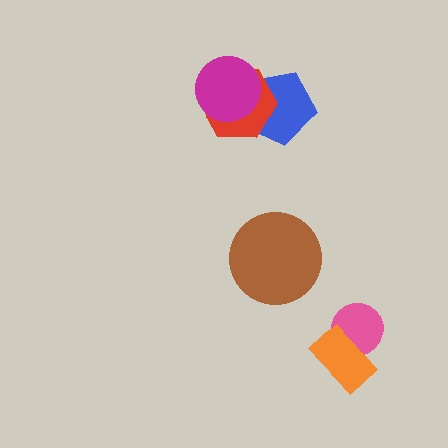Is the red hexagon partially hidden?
Yes, it is partially covered by another shape.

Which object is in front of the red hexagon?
The magenta circle is in front of the red hexagon.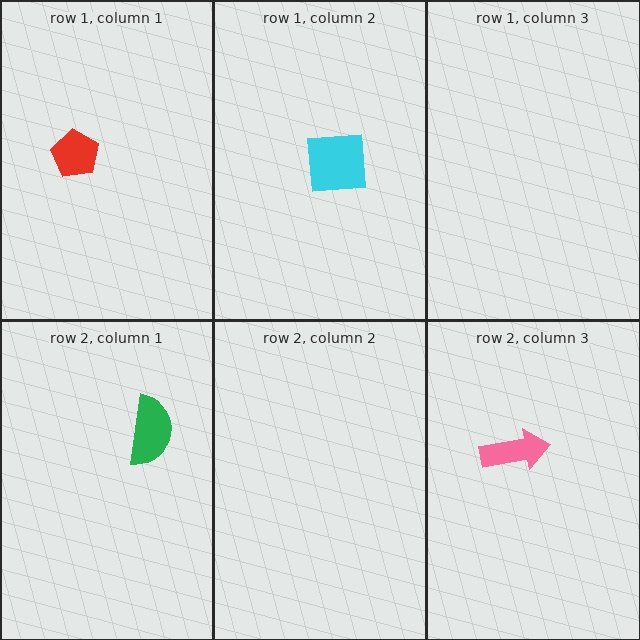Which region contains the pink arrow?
The row 2, column 3 region.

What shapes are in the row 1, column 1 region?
The red pentagon.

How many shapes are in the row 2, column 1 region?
1.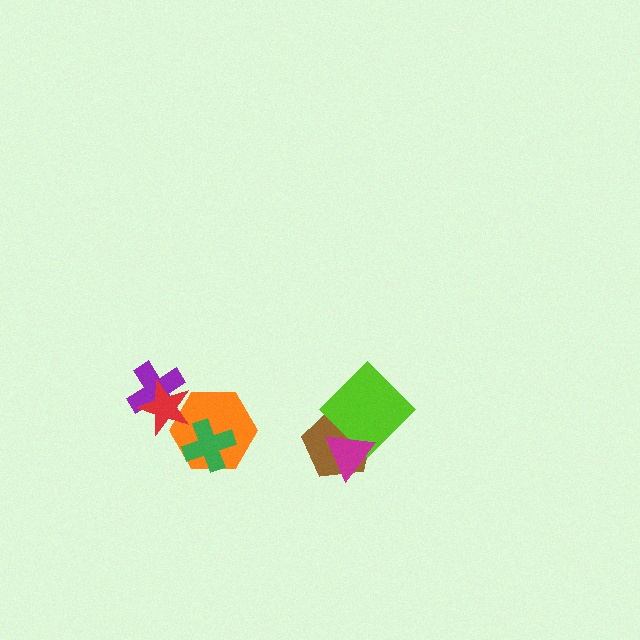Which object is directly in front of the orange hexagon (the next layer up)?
The green cross is directly in front of the orange hexagon.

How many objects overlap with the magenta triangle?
2 objects overlap with the magenta triangle.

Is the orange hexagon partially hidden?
Yes, it is partially covered by another shape.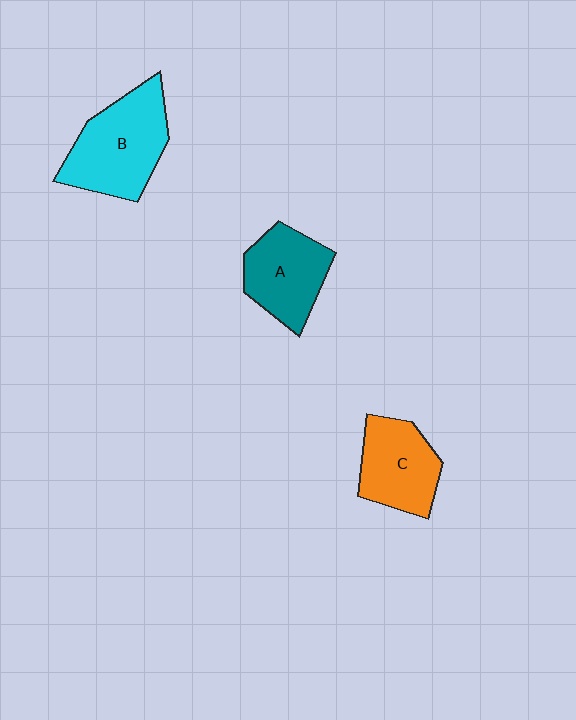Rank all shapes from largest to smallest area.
From largest to smallest: B (cyan), A (teal), C (orange).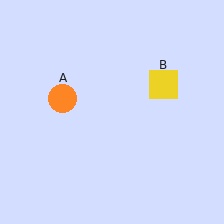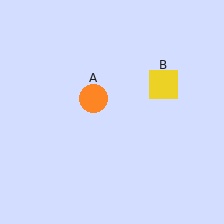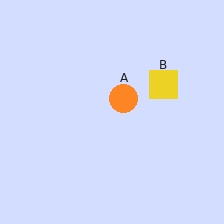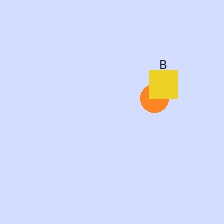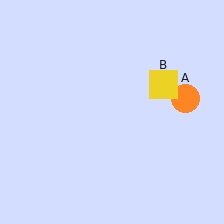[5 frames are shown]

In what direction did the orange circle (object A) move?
The orange circle (object A) moved right.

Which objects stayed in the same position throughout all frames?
Yellow square (object B) remained stationary.